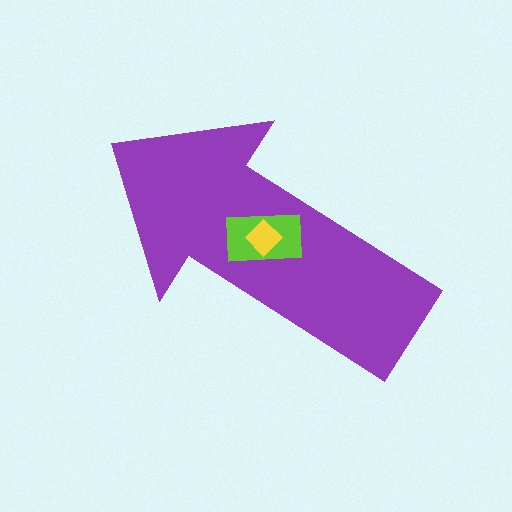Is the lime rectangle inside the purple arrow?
Yes.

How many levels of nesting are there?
3.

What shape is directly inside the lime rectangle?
The yellow diamond.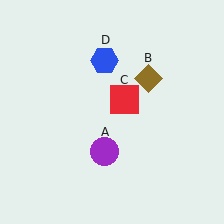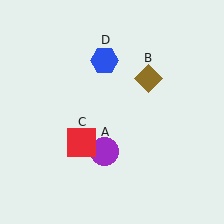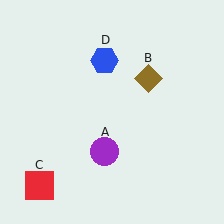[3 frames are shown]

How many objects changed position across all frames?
1 object changed position: red square (object C).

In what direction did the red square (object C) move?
The red square (object C) moved down and to the left.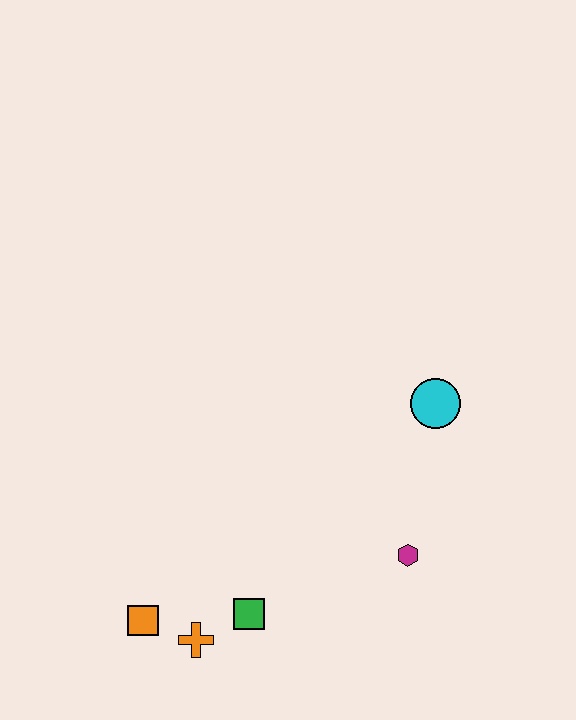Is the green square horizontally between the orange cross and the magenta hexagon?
Yes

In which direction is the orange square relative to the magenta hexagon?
The orange square is to the left of the magenta hexagon.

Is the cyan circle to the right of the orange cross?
Yes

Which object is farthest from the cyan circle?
The orange square is farthest from the cyan circle.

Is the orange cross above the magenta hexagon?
No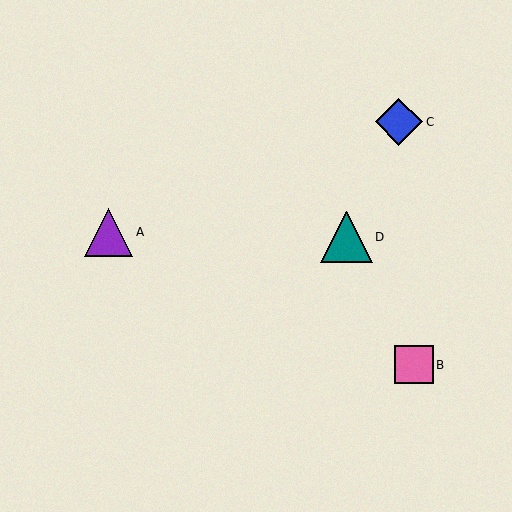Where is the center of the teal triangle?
The center of the teal triangle is at (346, 237).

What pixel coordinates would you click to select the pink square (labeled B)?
Click at (414, 365) to select the pink square B.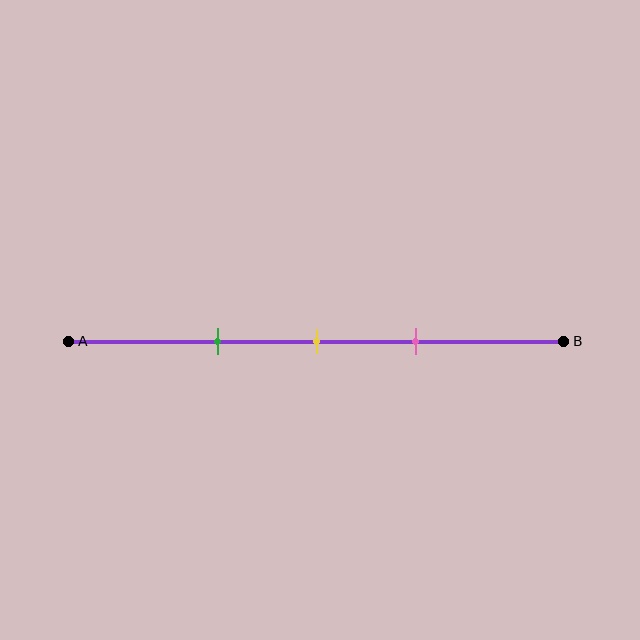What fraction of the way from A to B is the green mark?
The green mark is approximately 30% (0.3) of the way from A to B.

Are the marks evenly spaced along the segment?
Yes, the marks are approximately evenly spaced.